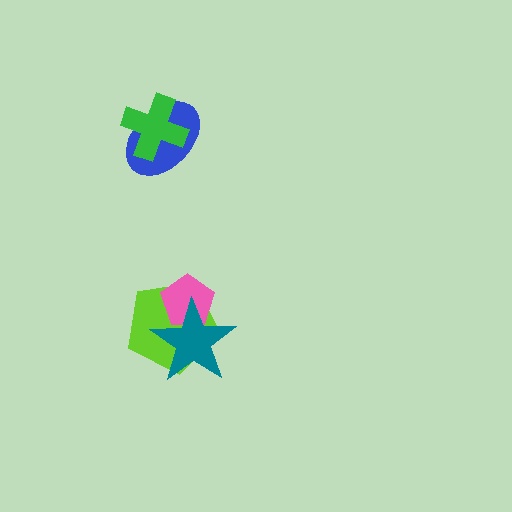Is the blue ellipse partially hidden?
Yes, it is partially covered by another shape.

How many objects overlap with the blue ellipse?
1 object overlaps with the blue ellipse.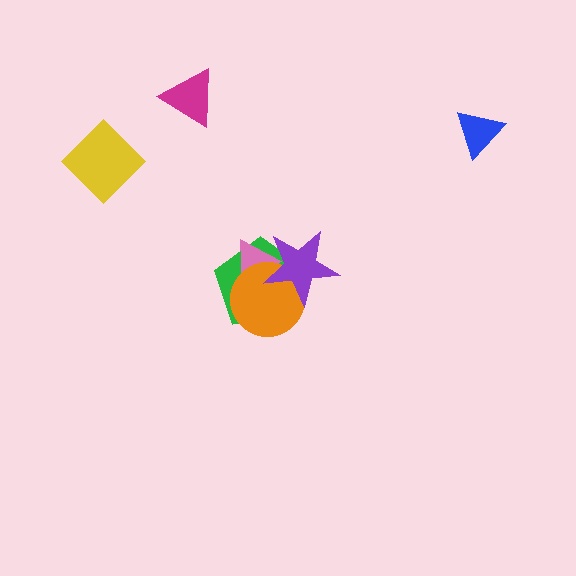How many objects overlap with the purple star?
3 objects overlap with the purple star.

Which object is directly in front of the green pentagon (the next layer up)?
The pink triangle is directly in front of the green pentagon.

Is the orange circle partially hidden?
Yes, it is partially covered by another shape.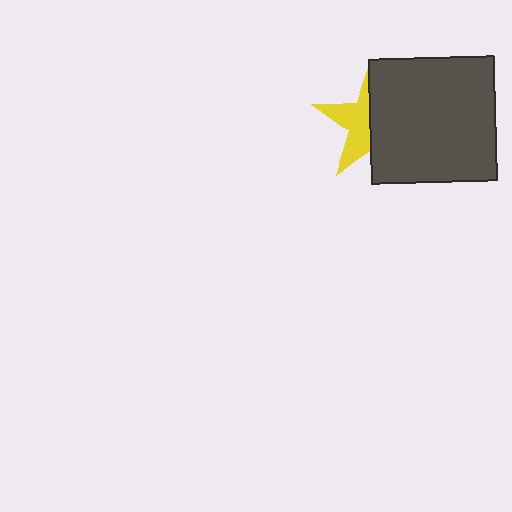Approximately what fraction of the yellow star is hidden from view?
Roughly 55% of the yellow star is hidden behind the dark gray square.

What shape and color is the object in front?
The object in front is a dark gray square.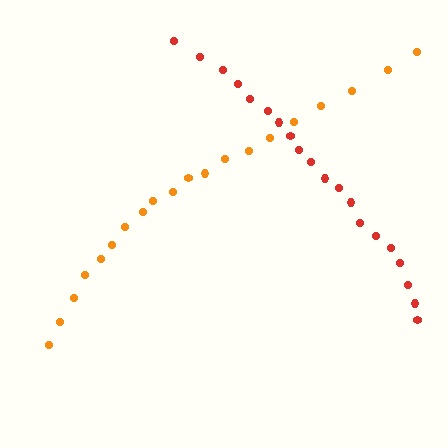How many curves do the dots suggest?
There are 2 distinct paths.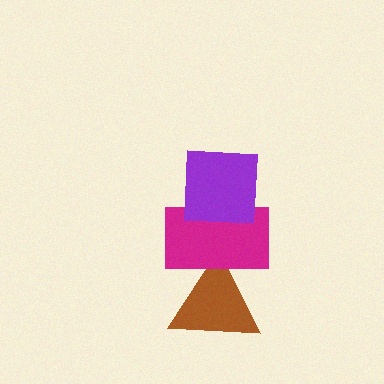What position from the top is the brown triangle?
The brown triangle is 3rd from the top.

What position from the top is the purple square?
The purple square is 1st from the top.